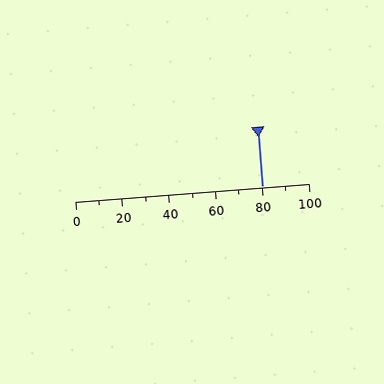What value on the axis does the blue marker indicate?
The marker indicates approximately 80.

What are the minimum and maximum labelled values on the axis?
The axis runs from 0 to 100.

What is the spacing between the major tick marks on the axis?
The major ticks are spaced 20 apart.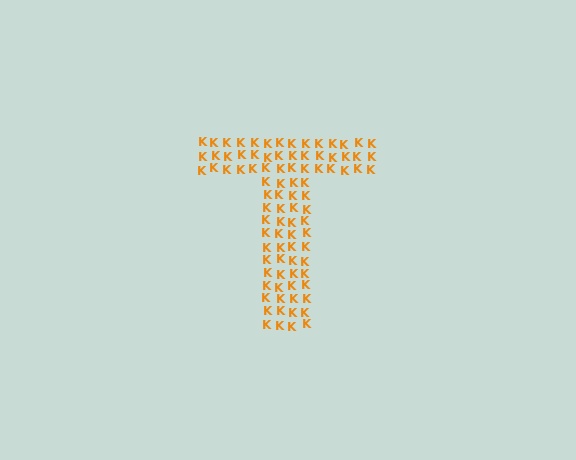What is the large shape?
The large shape is the letter T.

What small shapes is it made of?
It is made of small letter K's.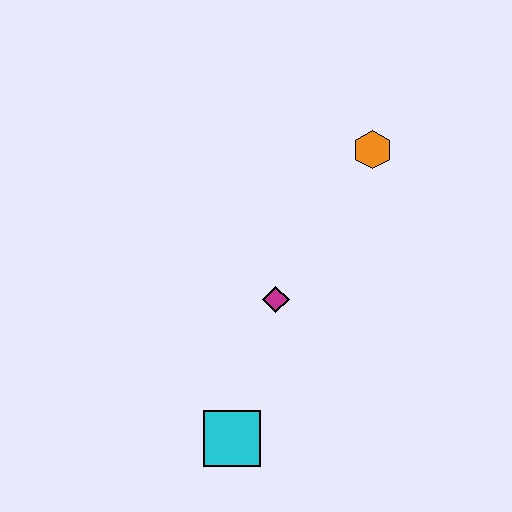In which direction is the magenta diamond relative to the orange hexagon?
The magenta diamond is below the orange hexagon.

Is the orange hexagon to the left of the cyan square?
No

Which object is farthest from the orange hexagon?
The cyan square is farthest from the orange hexagon.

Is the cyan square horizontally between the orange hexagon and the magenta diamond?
No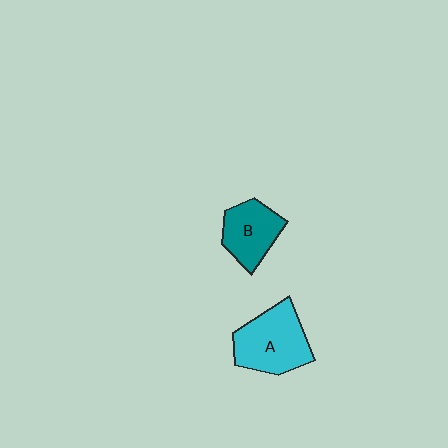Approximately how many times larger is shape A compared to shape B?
Approximately 1.4 times.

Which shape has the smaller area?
Shape B (teal).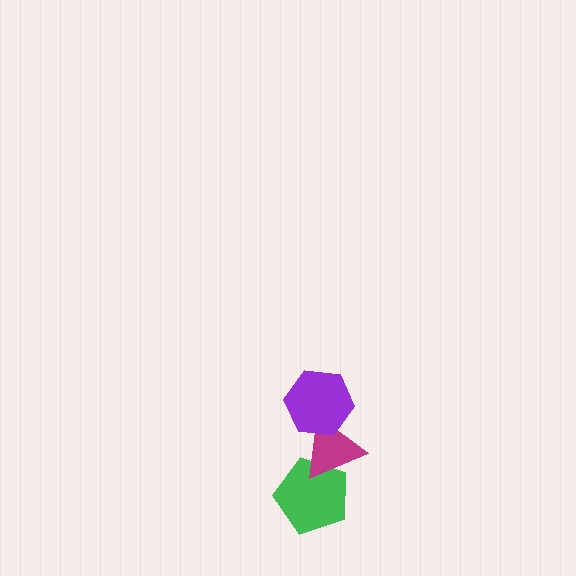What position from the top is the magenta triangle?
The magenta triangle is 2nd from the top.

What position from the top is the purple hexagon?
The purple hexagon is 1st from the top.